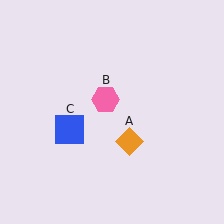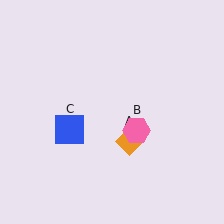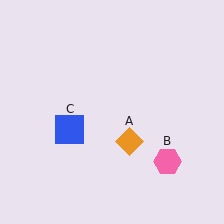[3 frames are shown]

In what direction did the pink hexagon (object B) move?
The pink hexagon (object B) moved down and to the right.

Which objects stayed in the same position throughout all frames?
Orange diamond (object A) and blue square (object C) remained stationary.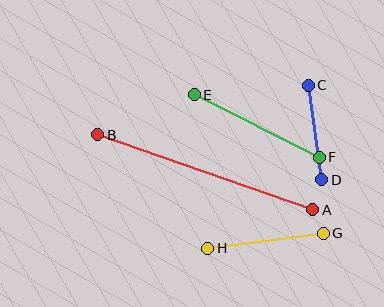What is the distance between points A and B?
The distance is approximately 228 pixels.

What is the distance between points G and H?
The distance is approximately 116 pixels.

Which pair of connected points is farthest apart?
Points A and B are farthest apart.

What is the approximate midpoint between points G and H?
The midpoint is at approximately (266, 241) pixels.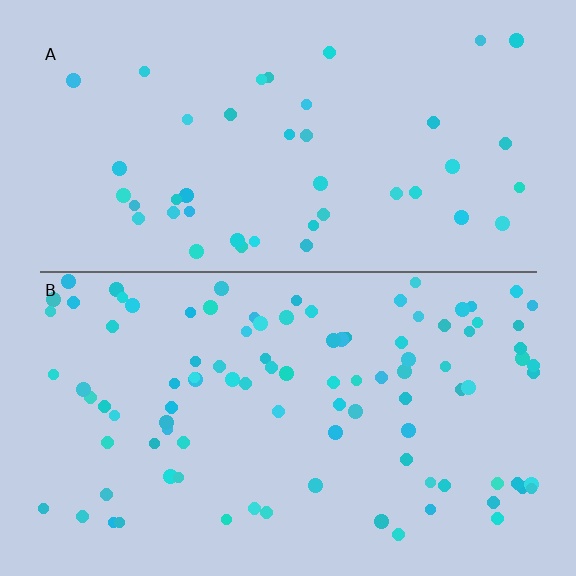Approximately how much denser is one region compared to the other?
Approximately 2.3× — region B over region A.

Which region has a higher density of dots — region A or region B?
B (the bottom).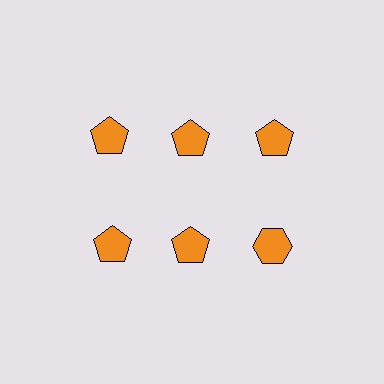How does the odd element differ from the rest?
It has a different shape: hexagon instead of pentagon.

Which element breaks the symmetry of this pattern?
The orange hexagon in the second row, center column breaks the symmetry. All other shapes are orange pentagons.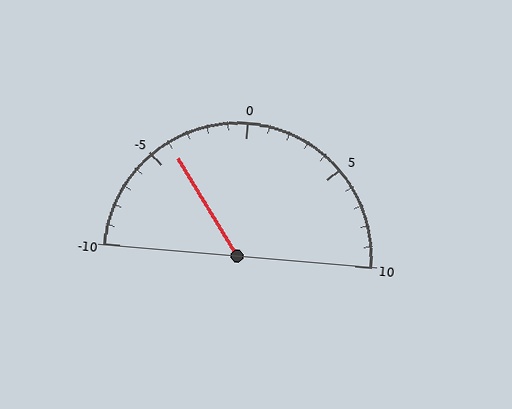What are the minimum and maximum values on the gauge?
The gauge ranges from -10 to 10.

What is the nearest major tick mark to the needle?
The nearest major tick mark is -5.